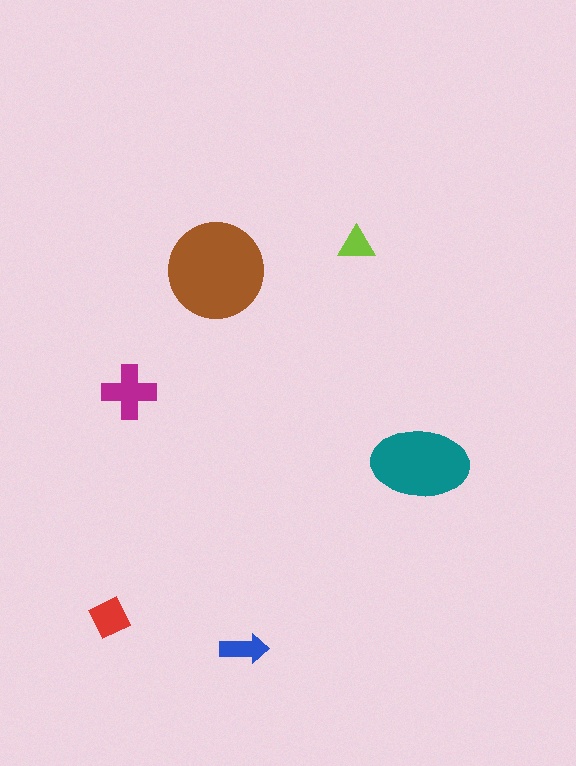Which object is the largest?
The brown circle.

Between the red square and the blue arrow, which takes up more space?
The red square.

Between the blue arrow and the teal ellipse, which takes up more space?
The teal ellipse.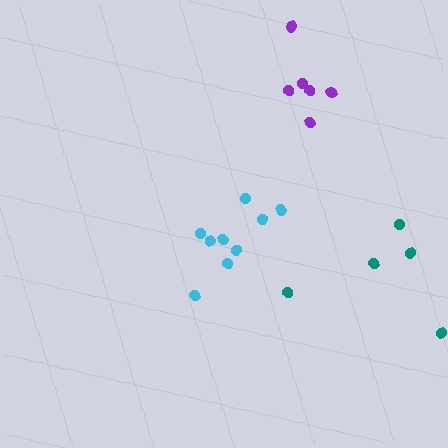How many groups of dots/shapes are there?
There are 3 groups.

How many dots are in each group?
Group 1: 6 dots, Group 2: 5 dots, Group 3: 9 dots (20 total).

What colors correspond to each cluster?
The clusters are colored: purple, teal, cyan.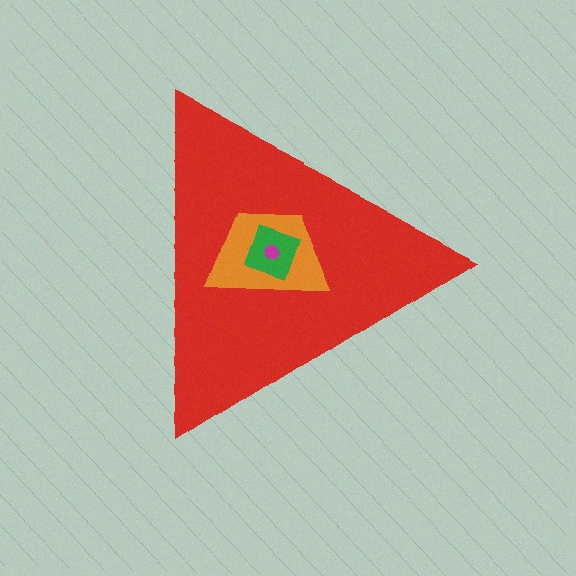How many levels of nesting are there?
4.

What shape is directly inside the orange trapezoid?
The green diamond.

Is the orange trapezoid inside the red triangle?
Yes.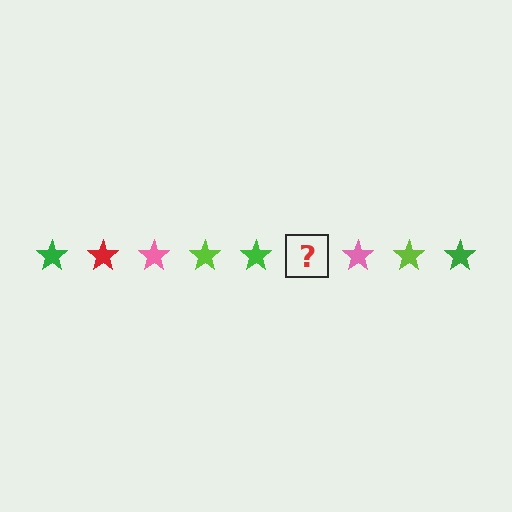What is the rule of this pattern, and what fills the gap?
The rule is that the pattern cycles through green, red, pink, lime stars. The gap should be filled with a red star.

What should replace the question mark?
The question mark should be replaced with a red star.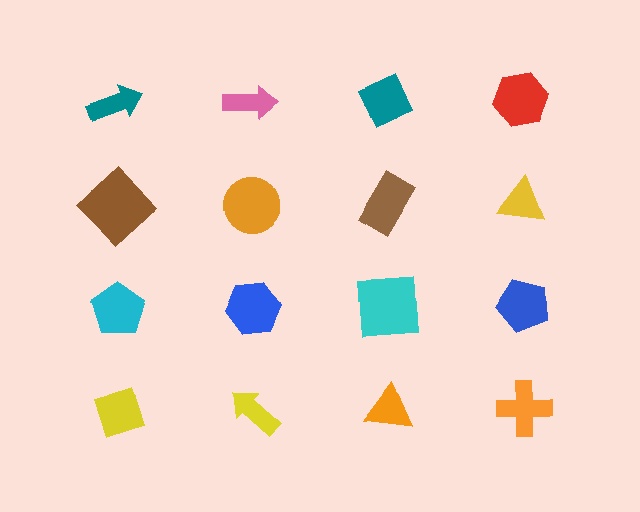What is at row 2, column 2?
An orange circle.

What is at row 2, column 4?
A yellow triangle.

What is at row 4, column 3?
An orange triangle.